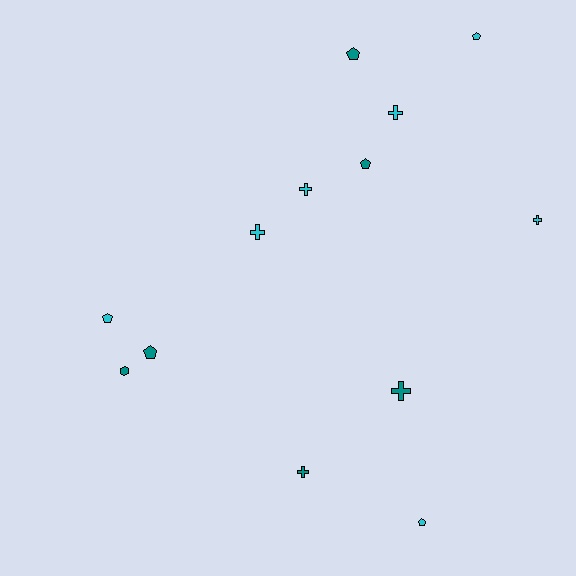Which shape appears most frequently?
Cross, with 6 objects.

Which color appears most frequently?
Cyan, with 7 objects.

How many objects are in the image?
There are 13 objects.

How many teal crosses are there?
There are 2 teal crosses.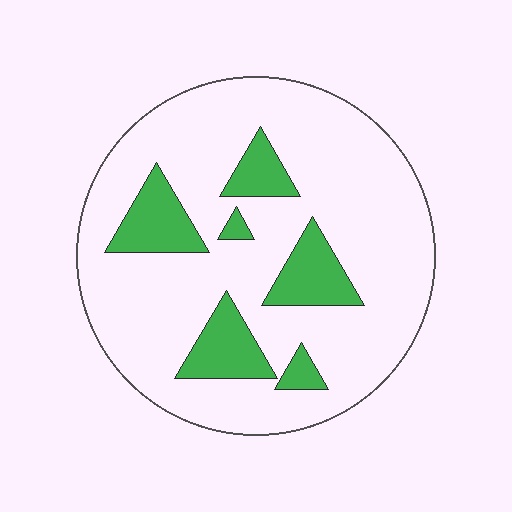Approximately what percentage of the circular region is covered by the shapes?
Approximately 20%.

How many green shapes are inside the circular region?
6.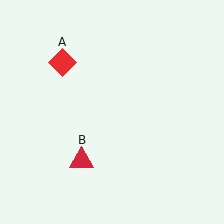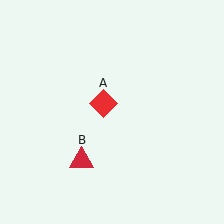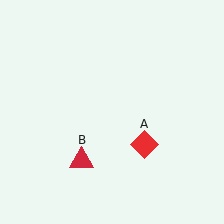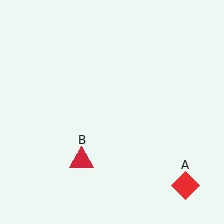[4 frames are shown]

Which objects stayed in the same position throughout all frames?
Red triangle (object B) remained stationary.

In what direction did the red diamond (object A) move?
The red diamond (object A) moved down and to the right.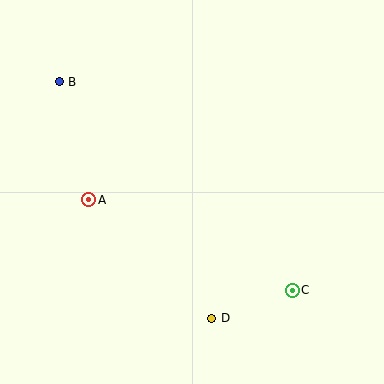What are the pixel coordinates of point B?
Point B is at (59, 82).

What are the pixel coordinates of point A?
Point A is at (89, 200).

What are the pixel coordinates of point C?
Point C is at (292, 290).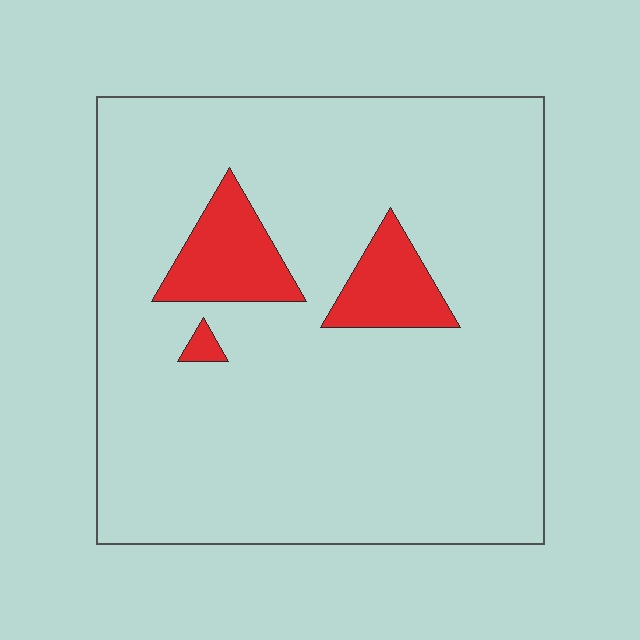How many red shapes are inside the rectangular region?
3.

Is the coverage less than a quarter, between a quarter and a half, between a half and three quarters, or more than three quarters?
Less than a quarter.